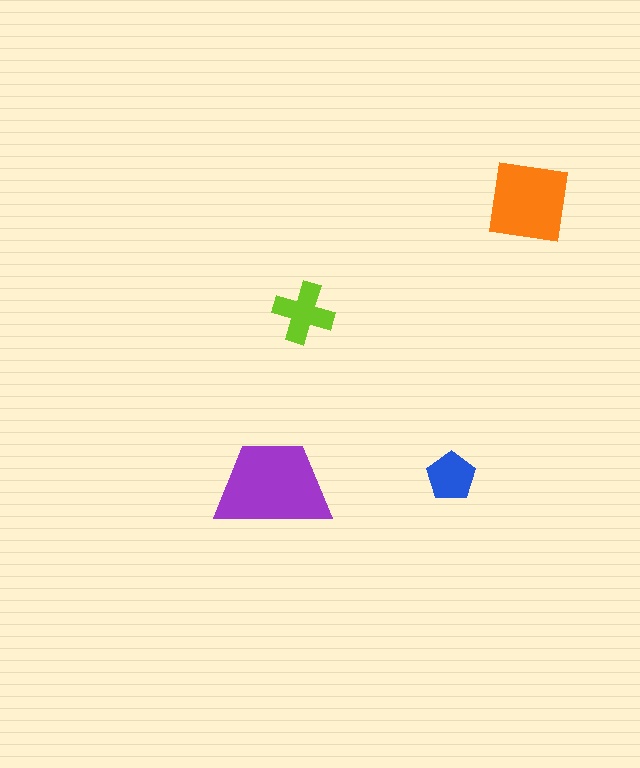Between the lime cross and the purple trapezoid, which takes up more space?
The purple trapezoid.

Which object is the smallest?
The blue pentagon.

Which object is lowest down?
The purple trapezoid is bottommost.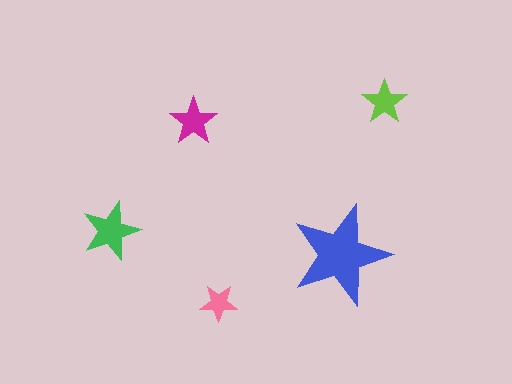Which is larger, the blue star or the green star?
The blue one.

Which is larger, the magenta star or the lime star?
The magenta one.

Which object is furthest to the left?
The green star is leftmost.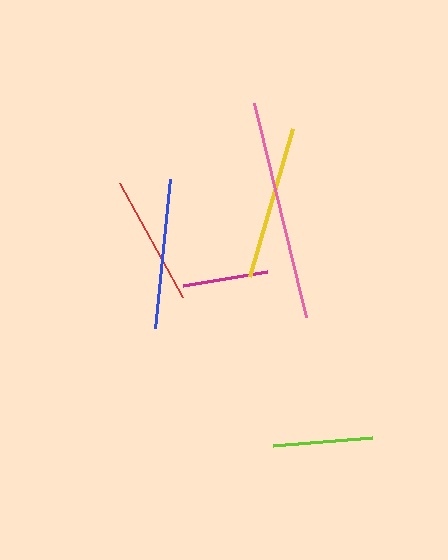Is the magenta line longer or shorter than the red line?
The red line is longer than the magenta line.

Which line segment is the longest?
The pink line is the longest at approximately 221 pixels.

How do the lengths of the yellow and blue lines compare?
The yellow and blue lines are approximately the same length.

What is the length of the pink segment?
The pink segment is approximately 221 pixels long.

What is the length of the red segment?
The red segment is approximately 130 pixels long.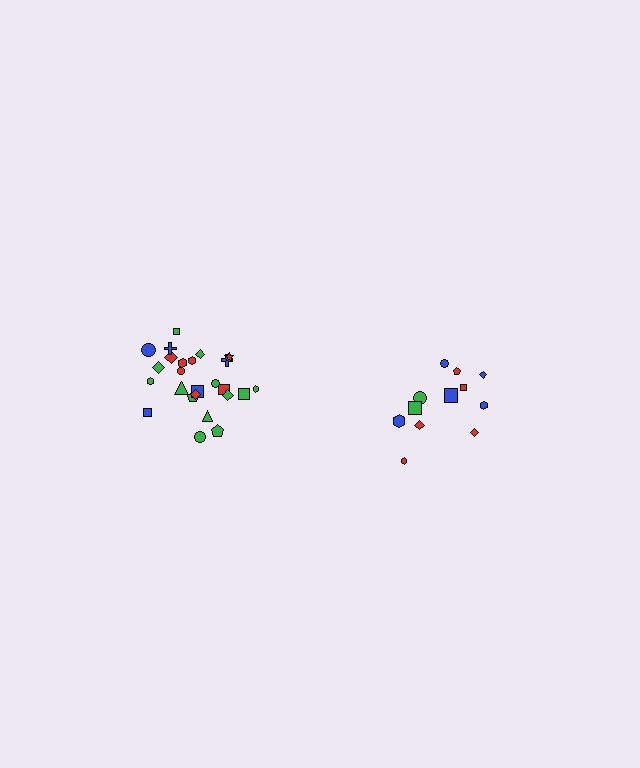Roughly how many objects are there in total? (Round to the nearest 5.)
Roughly 35 objects in total.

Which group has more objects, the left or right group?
The left group.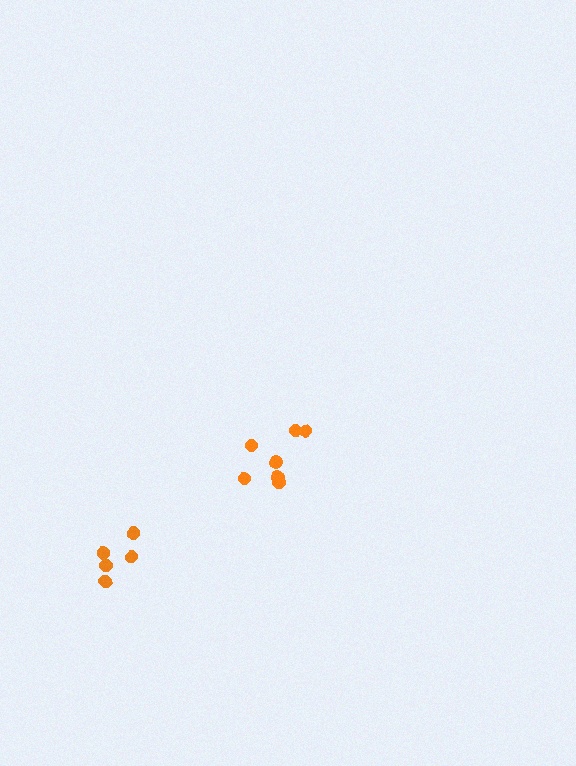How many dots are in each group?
Group 1: 7 dots, Group 2: 5 dots (12 total).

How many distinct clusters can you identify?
There are 2 distinct clusters.